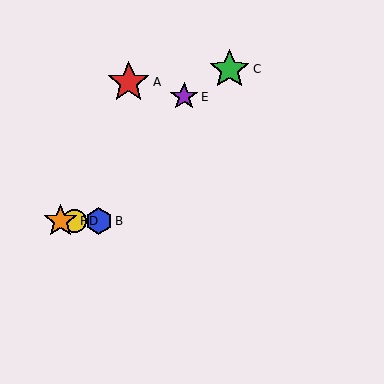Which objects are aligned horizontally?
Objects B, D, F are aligned horizontally.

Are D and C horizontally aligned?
No, D is at y≈221 and C is at y≈69.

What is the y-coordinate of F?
Object F is at y≈221.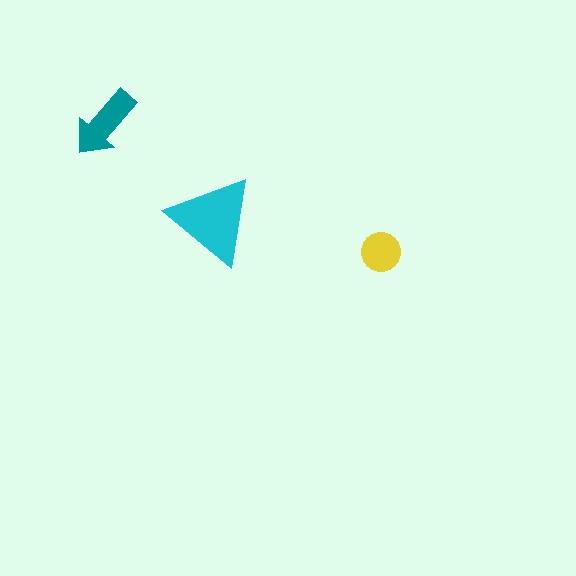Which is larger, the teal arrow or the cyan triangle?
The cyan triangle.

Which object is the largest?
The cyan triangle.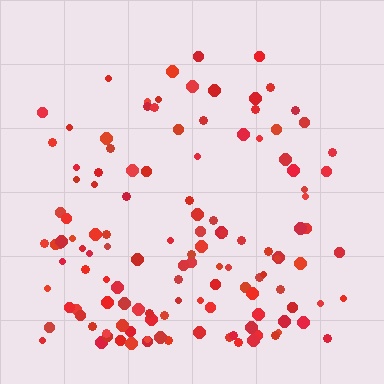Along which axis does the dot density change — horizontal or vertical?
Vertical.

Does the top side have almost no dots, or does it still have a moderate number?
Still a moderate number, just noticeably fewer than the bottom.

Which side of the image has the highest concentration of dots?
The bottom.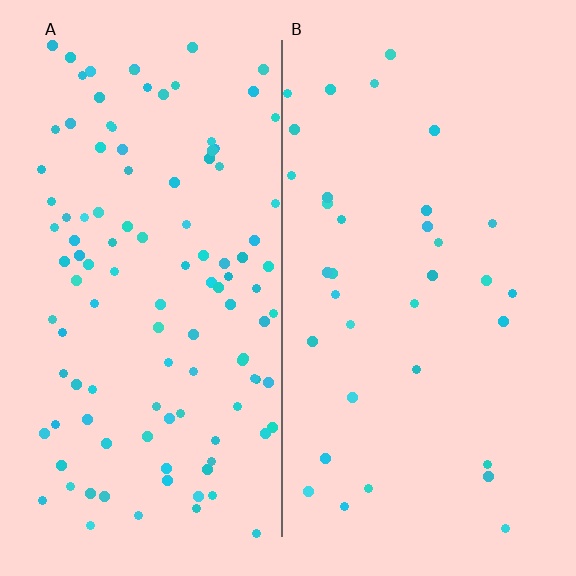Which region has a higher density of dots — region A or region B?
A (the left).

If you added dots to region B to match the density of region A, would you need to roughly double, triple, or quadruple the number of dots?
Approximately triple.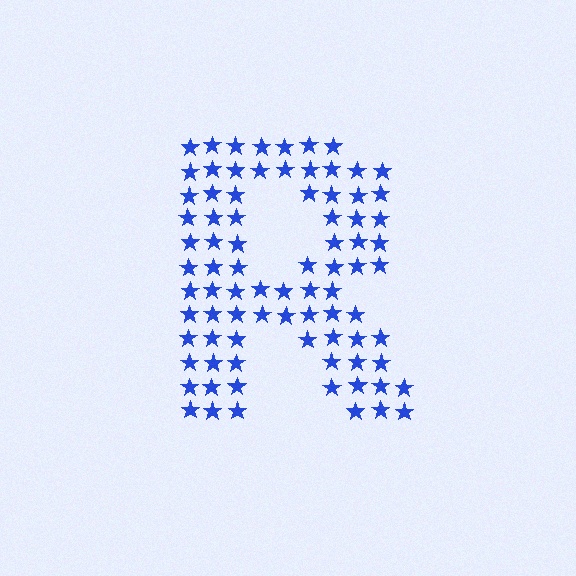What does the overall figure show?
The overall figure shows the letter R.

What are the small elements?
The small elements are stars.